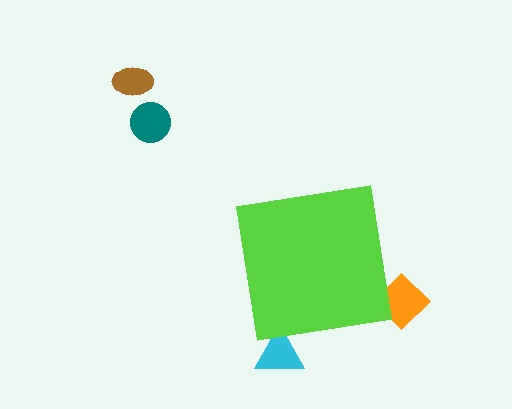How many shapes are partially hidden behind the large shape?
2 shapes are partially hidden.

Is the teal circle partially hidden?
No, the teal circle is fully visible.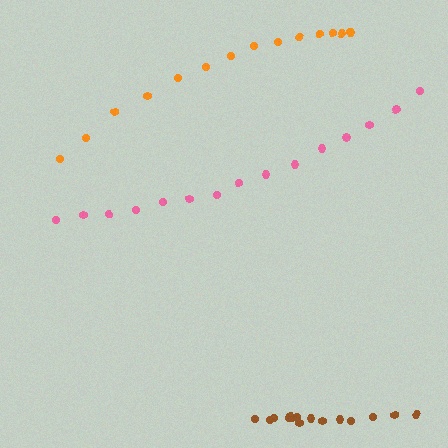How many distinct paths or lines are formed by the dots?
There are 3 distinct paths.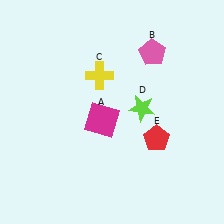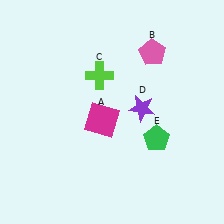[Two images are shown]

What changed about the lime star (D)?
In Image 1, D is lime. In Image 2, it changed to purple.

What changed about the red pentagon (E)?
In Image 1, E is red. In Image 2, it changed to green.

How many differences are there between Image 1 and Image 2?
There are 3 differences between the two images.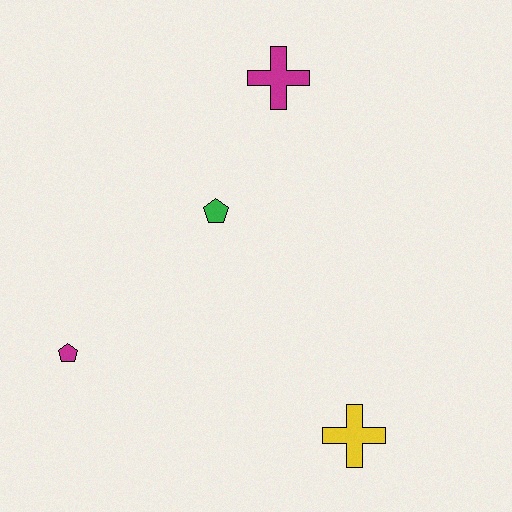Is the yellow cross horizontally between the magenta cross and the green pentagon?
No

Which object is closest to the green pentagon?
The magenta cross is closest to the green pentagon.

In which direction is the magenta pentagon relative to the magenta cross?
The magenta pentagon is below the magenta cross.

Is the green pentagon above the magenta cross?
No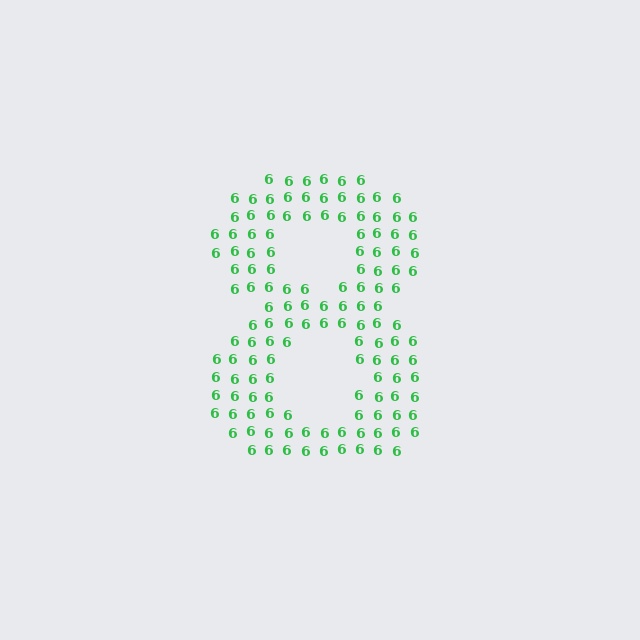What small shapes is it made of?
It is made of small digit 6's.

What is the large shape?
The large shape is the digit 8.